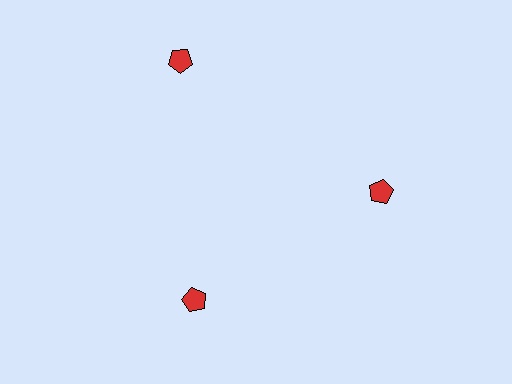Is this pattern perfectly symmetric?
No. The 3 red pentagons are arranged in a ring, but one element near the 11 o'clock position is pushed outward from the center, breaking the 3-fold rotational symmetry.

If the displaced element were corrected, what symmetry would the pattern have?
It would have 3-fold rotational symmetry — the pattern would map onto itself every 120 degrees.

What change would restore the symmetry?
The symmetry would be restored by moving it inward, back onto the ring so that all 3 pentagons sit at equal angles and equal distance from the center.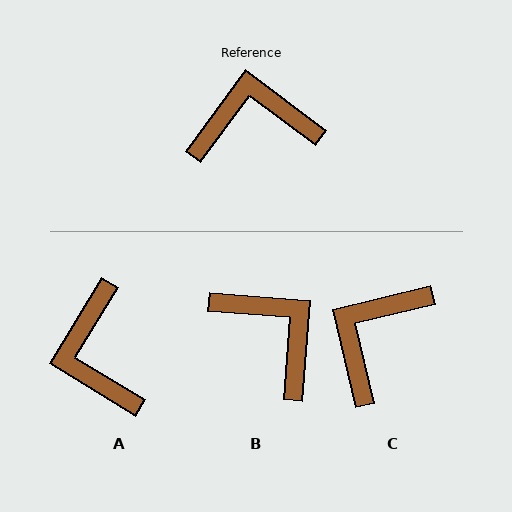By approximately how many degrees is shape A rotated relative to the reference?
Approximately 95 degrees counter-clockwise.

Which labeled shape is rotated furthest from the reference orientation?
A, about 95 degrees away.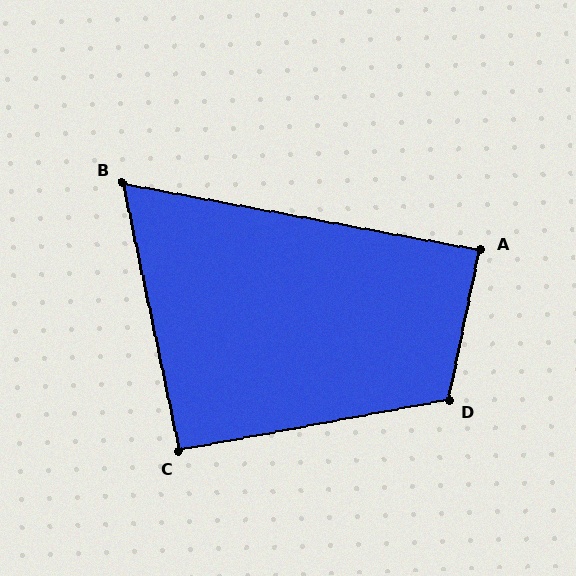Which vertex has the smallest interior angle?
B, at approximately 67 degrees.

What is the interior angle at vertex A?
Approximately 89 degrees (approximately right).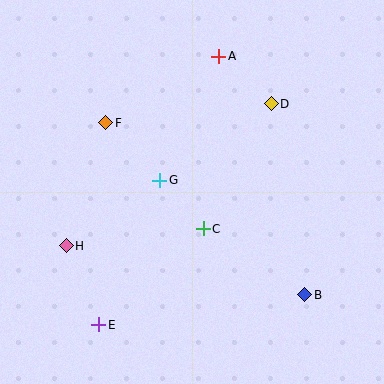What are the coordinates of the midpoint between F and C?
The midpoint between F and C is at (154, 176).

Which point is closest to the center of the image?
Point G at (160, 180) is closest to the center.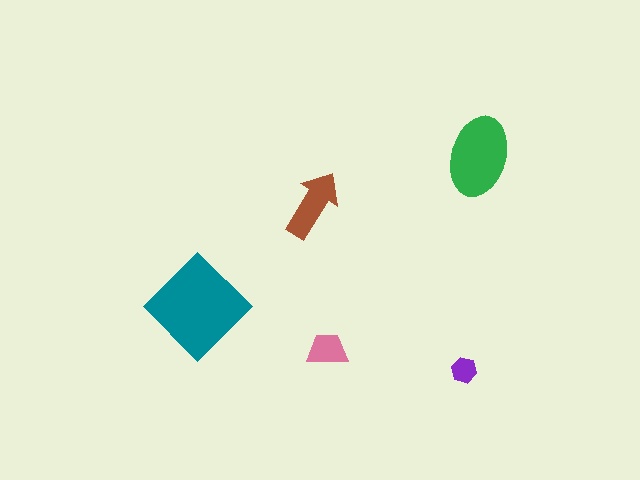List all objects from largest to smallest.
The teal diamond, the green ellipse, the brown arrow, the pink trapezoid, the purple hexagon.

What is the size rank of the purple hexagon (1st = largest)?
5th.